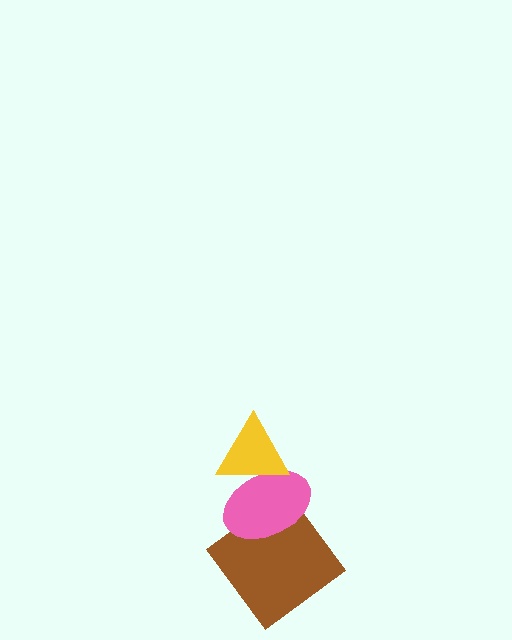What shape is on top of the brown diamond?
The pink ellipse is on top of the brown diamond.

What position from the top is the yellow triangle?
The yellow triangle is 1st from the top.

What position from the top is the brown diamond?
The brown diamond is 3rd from the top.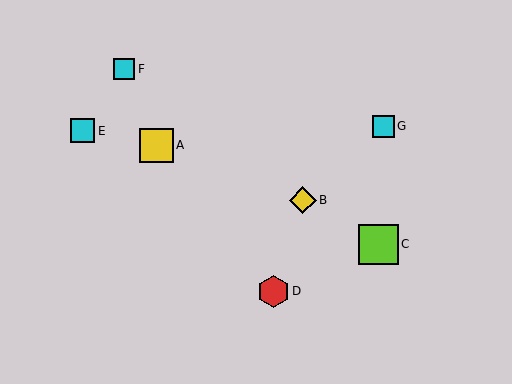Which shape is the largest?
The lime square (labeled C) is the largest.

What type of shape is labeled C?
Shape C is a lime square.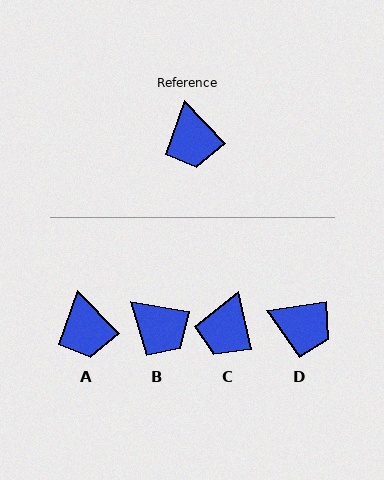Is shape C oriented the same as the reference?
No, it is off by about 32 degrees.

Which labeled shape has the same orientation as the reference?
A.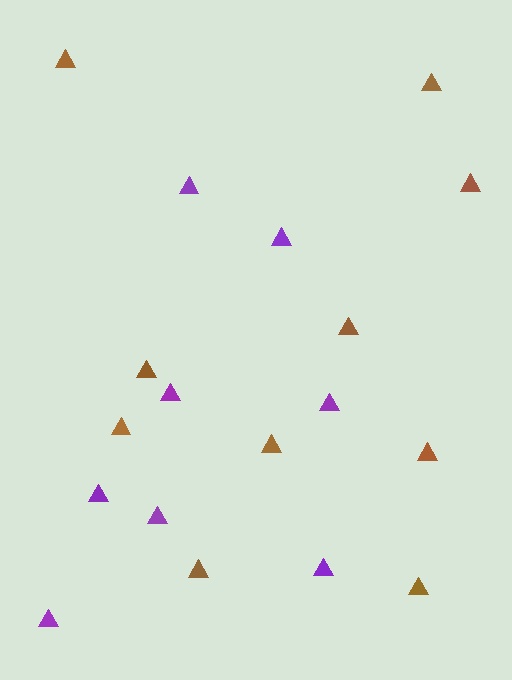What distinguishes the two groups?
There are 2 groups: one group of purple triangles (8) and one group of brown triangles (10).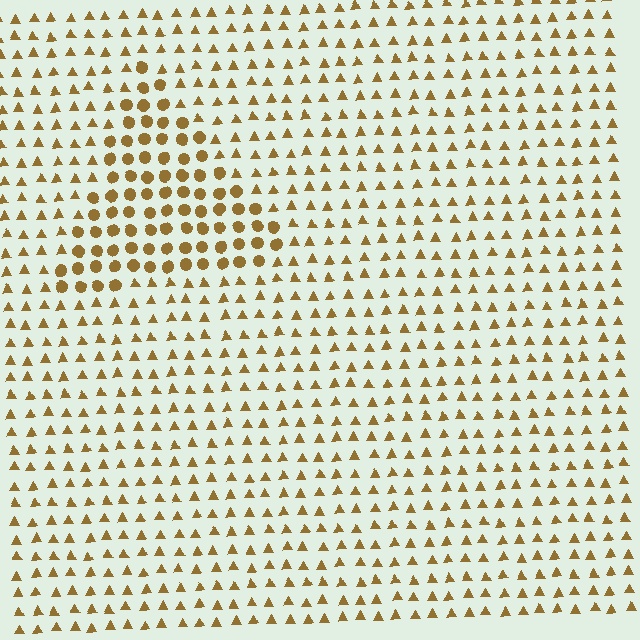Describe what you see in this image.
The image is filled with small brown elements arranged in a uniform grid. A triangle-shaped region contains circles, while the surrounding area contains triangles. The boundary is defined purely by the change in element shape.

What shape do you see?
I see a triangle.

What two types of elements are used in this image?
The image uses circles inside the triangle region and triangles outside it.